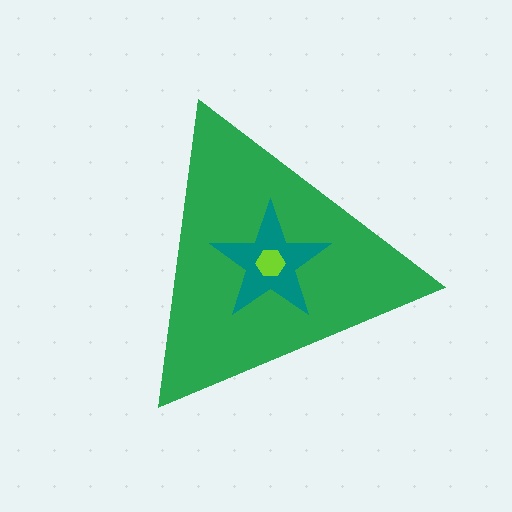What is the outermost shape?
The green triangle.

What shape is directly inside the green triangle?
The teal star.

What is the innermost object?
The lime hexagon.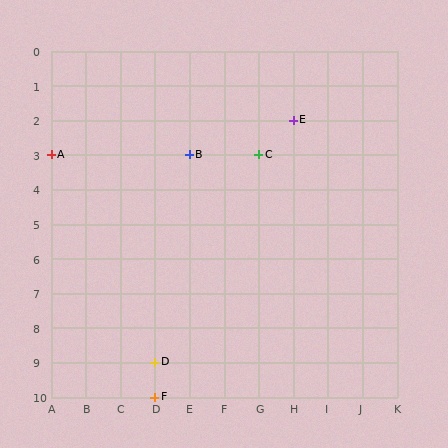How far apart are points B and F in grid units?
Points B and F are 1 column and 7 rows apart (about 7.1 grid units diagonally).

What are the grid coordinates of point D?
Point D is at grid coordinates (D, 9).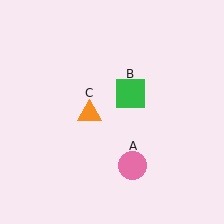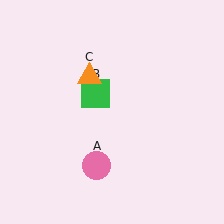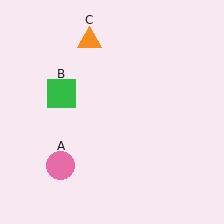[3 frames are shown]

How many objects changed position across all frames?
3 objects changed position: pink circle (object A), green square (object B), orange triangle (object C).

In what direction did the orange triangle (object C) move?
The orange triangle (object C) moved up.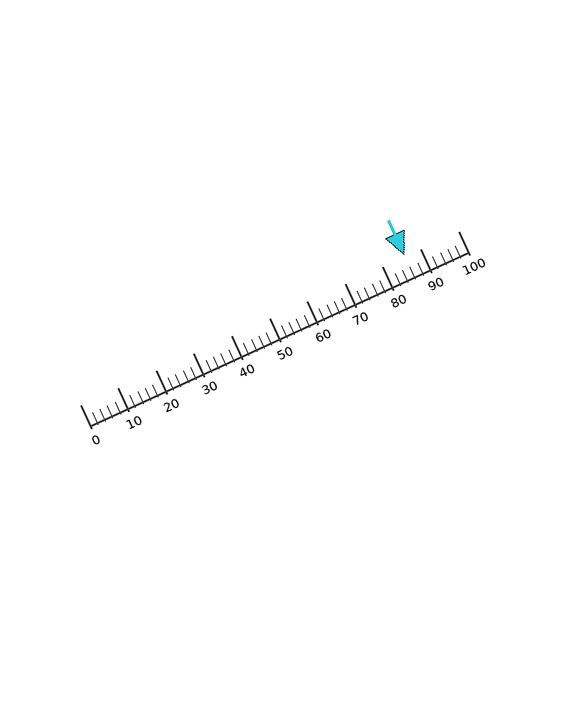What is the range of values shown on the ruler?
The ruler shows values from 0 to 100.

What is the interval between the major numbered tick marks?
The major tick marks are spaced 10 units apart.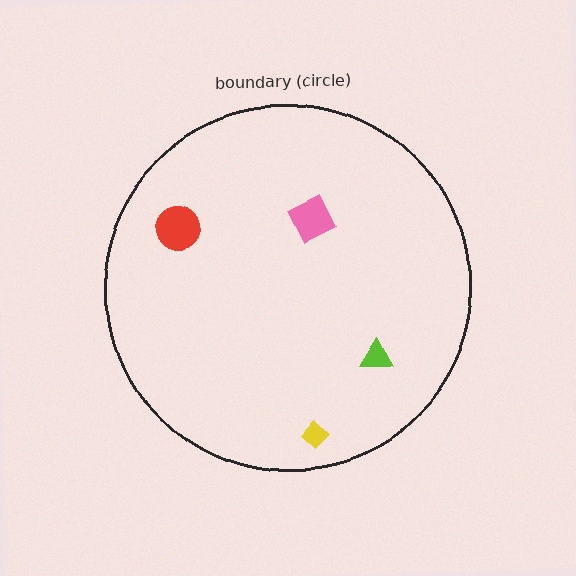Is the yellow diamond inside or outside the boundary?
Inside.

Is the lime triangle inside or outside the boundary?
Inside.